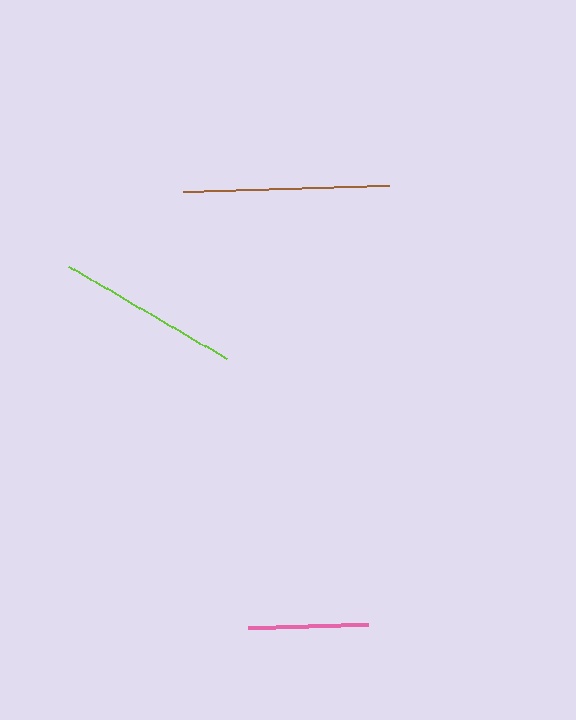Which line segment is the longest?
The brown line is the longest at approximately 206 pixels.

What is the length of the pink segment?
The pink segment is approximately 120 pixels long.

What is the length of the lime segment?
The lime segment is approximately 182 pixels long.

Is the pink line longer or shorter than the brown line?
The brown line is longer than the pink line.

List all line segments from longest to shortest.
From longest to shortest: brown, lime, pink.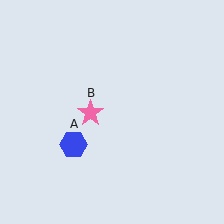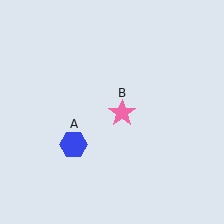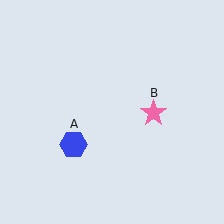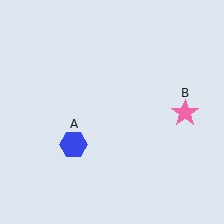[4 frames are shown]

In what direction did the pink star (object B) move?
The pink star (object B) moved right.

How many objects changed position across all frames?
1 object changed position: pink star (object B).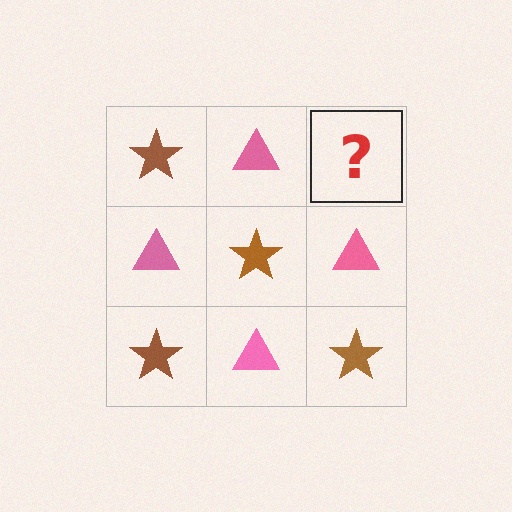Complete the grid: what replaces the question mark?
The question mark should be replaced with a brown star.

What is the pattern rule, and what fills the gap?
The rule is that it alternates brown star and pink triangle in a checkerboard pattern. The gap should be filled with a brown star.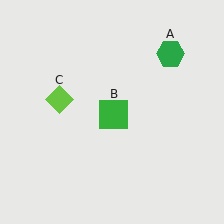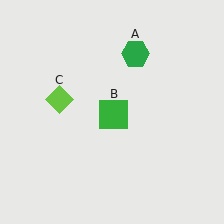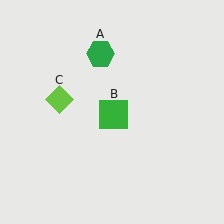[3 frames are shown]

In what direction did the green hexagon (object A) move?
The green hexagon (object A) moved left.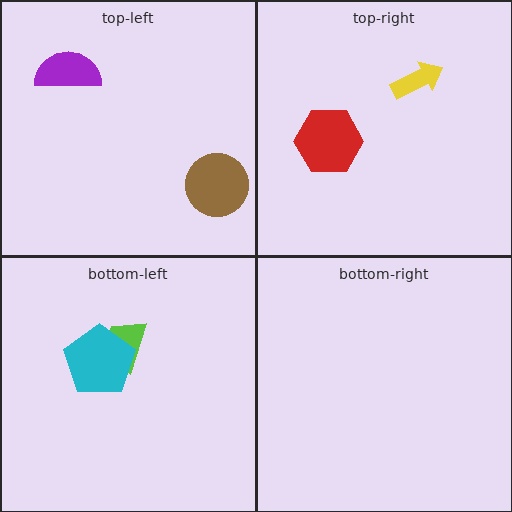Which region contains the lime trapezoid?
The bottom-left region.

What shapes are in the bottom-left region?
The lime trapezoid, the cyan pentagon.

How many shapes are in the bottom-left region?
2.